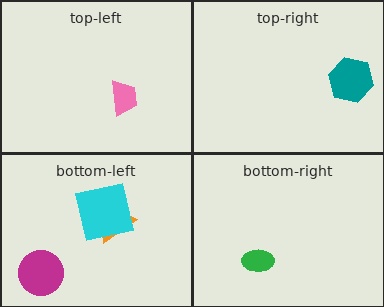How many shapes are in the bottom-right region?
1.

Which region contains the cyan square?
The bottom-left region.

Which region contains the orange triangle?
The bottom-left region.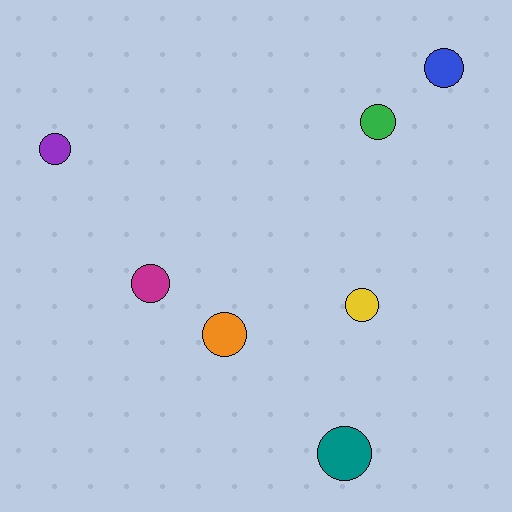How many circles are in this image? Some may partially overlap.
There are 7 circles.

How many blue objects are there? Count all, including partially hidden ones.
There is 1 blue object.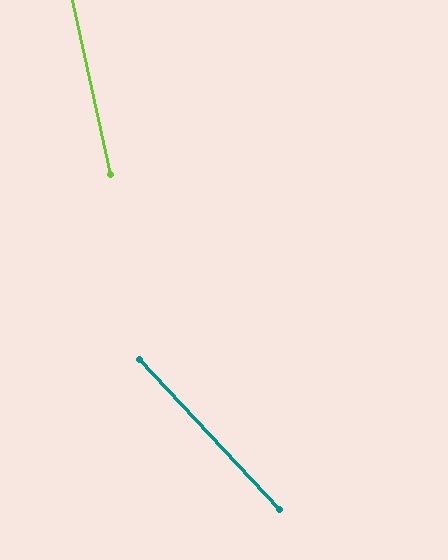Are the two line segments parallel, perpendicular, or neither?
Neither parallel nor perpendicular — they differ by about 31°.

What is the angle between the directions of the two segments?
Approximately 31 degrees.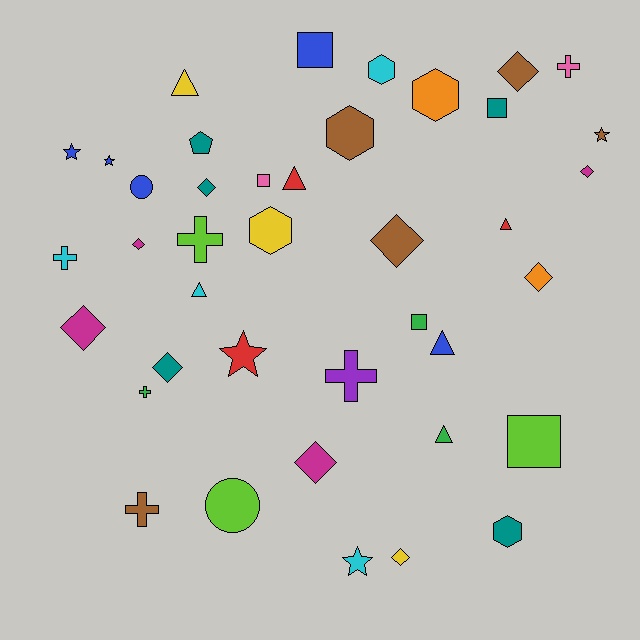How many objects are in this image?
There are 40 objects.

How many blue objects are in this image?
There are 5 blue objects.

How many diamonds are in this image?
There are 10 diamonds.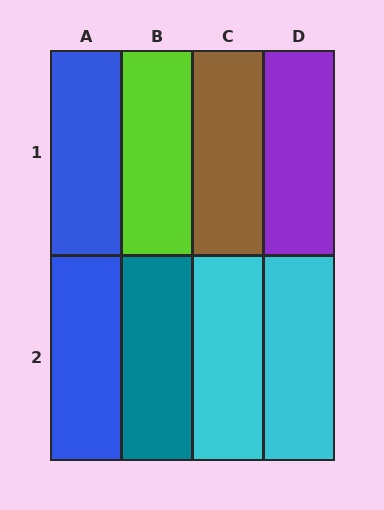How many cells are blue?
2 cells are blue.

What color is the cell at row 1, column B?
Lime.